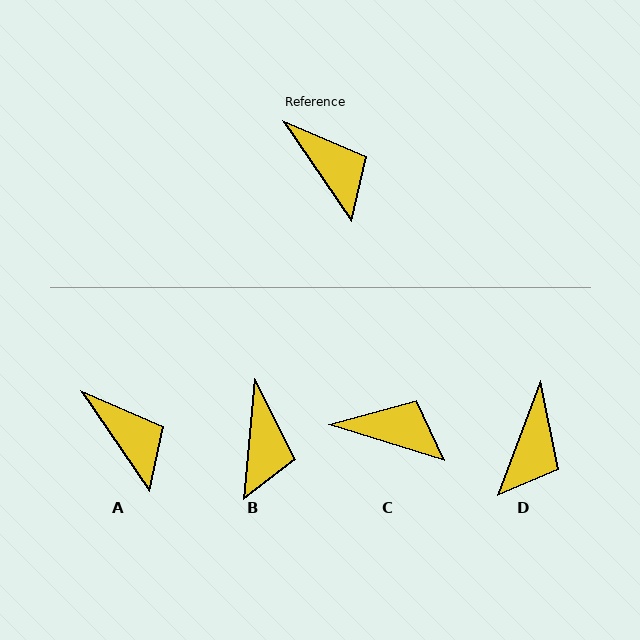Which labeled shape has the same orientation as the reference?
A.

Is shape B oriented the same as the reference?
No, it is off by about 40 degrees.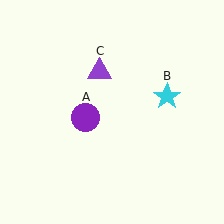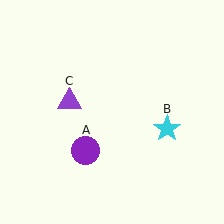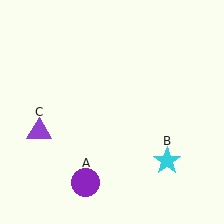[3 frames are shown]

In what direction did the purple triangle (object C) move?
The purple triangle (object C) moved down and to the left.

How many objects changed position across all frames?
3 objects changed position: purple circle (object A), cyan star (object B), purple triangle (object C).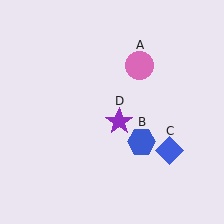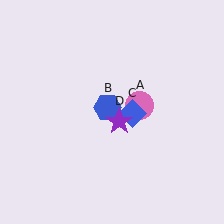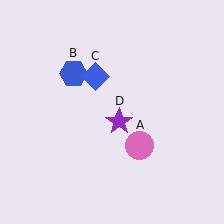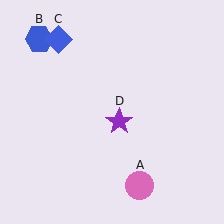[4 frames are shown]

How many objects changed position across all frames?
3 objects changed position: pink circle (object A), blue hexagon (object B), blue diamond (object C).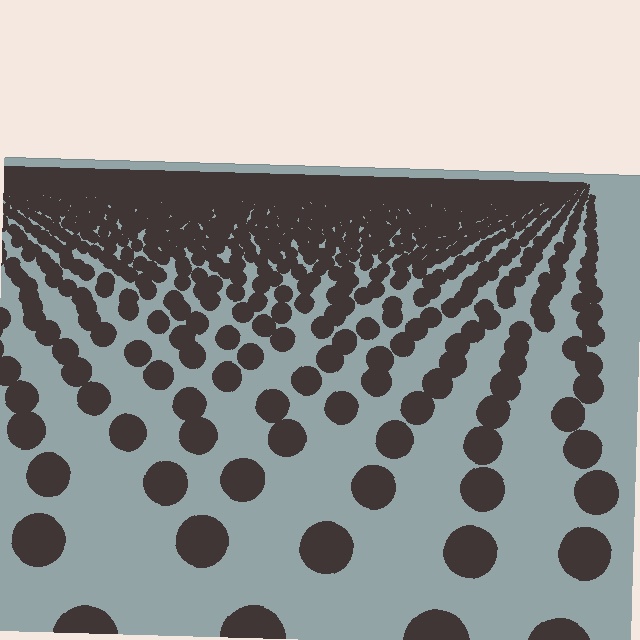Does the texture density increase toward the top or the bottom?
Density increases toward the top.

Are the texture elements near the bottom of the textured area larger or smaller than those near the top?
Larger. Near the bottom, elements are closer to the viewer and appear at a bigger on-screen size.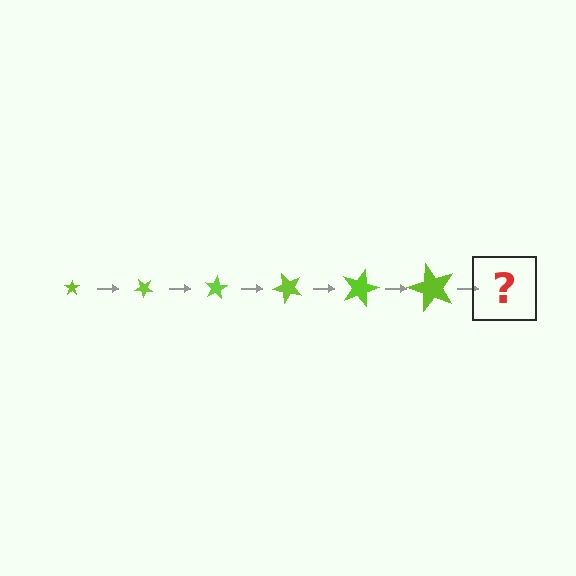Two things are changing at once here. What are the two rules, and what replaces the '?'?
The two rules are that the star grows larger each step and it rotates 40 degrees each step. The '?' should be a star, larger than the previous one and rotated 240 degrees from the start.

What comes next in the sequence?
The next element should be a star, larger than the previous one and rotated 240 degrees from the start.